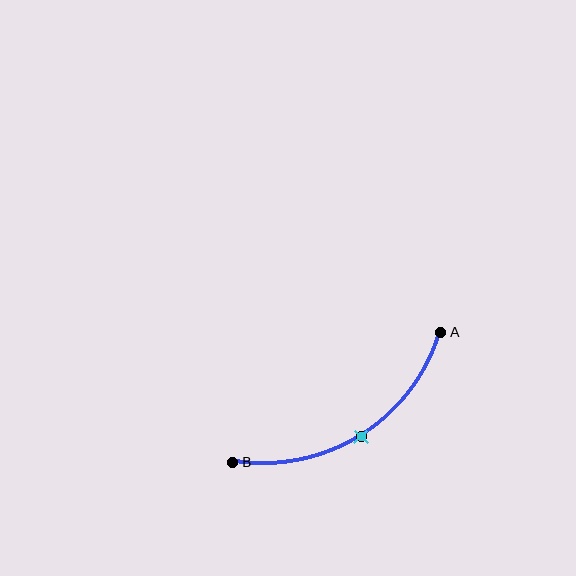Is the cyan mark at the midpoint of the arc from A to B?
Yes. The cyan mark lies on the arc at equal arc-length from both A and B — it is the arc midpoint.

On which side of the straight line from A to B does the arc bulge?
The arc bulges below the straight line connecting A and B.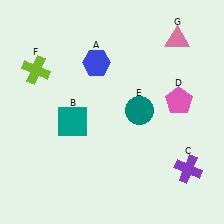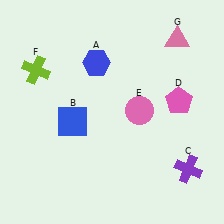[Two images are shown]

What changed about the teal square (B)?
In Image 1, B is teal. In Image 2, it changed to blue.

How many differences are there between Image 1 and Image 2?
There are 2 differences between the two images.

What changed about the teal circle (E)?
In Image 1, E is teal. In Image 2, it changed to pink.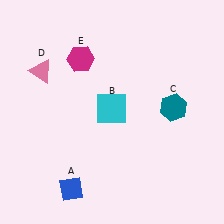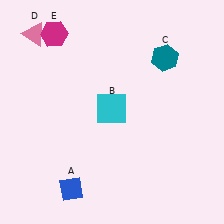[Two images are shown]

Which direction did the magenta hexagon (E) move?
The magenta hexagon (E) moved left.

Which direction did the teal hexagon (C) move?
The teal hexagon (C) moved up.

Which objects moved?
The objects that moved are: the teal hexagon (C), the pink triangle (D), the magenta hexagon (E).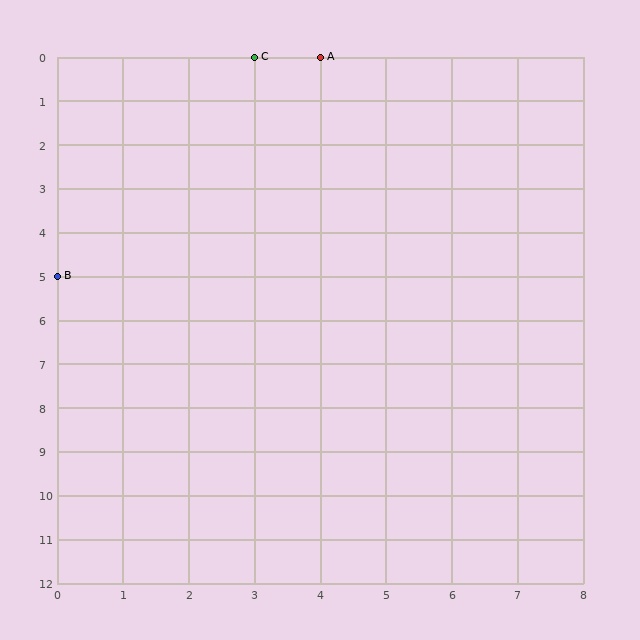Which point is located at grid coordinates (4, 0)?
Point A is at (4, 0).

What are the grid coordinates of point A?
Point A is at grid coordinates (4, 0).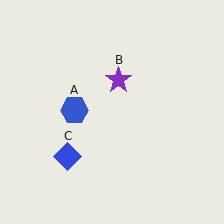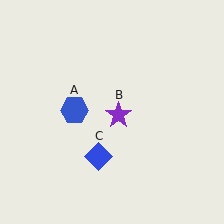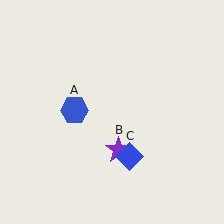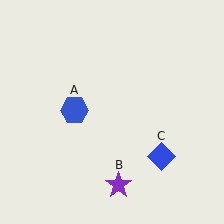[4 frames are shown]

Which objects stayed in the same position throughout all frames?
Blue hexagon (object A) remained stationary.